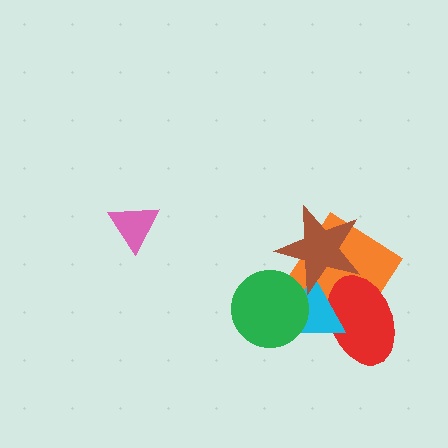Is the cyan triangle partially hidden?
Yes, it is partially covered by another shape.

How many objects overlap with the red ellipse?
3 objects overlap with the red ellipse.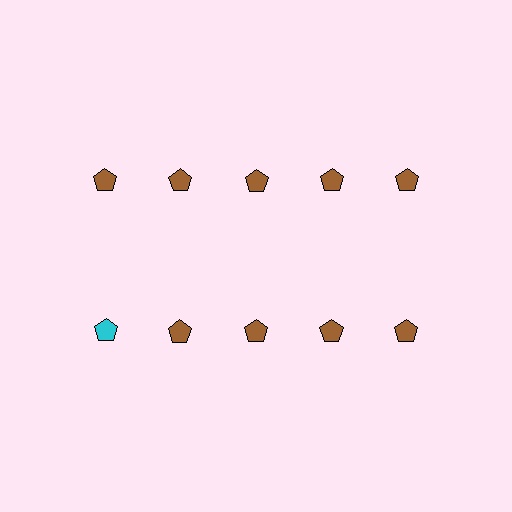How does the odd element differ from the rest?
It has a different color: cyan instead of brown.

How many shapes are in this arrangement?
There are 10 shapes arranged in a grid pattern.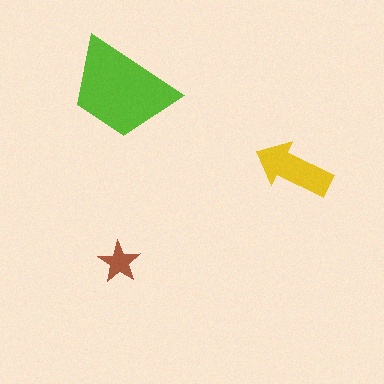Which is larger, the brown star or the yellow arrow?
The yellow arrow.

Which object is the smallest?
The brown star.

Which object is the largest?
The lime trapezoid.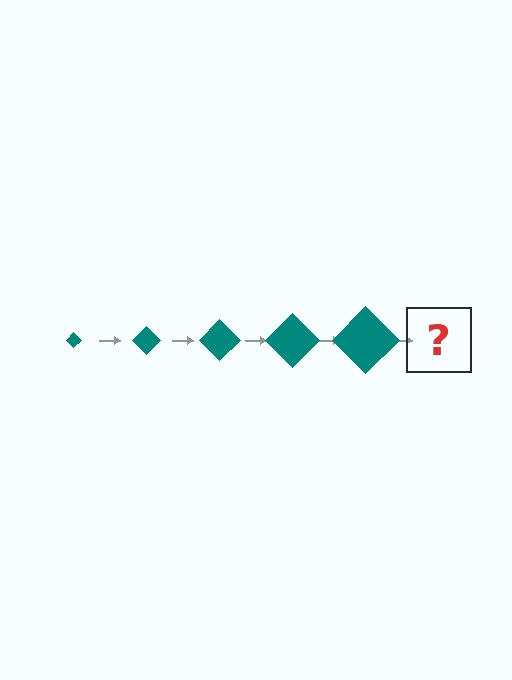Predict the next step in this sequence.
The next step is a teal diamond, larger than the previous one.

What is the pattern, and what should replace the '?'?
The pattern is that the diamond gets progressively larger each step. The '?' should be a teal diamond, larger than the previous one.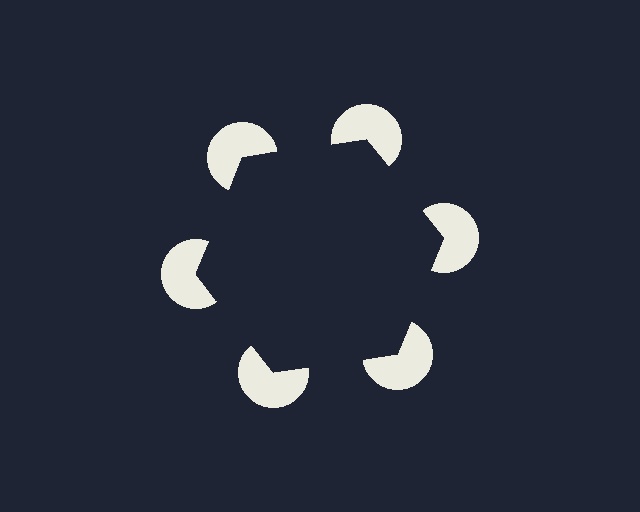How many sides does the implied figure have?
6 sides.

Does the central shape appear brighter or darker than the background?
It typically appears slightly darker than the background, even though no actual brightness change is drawn.